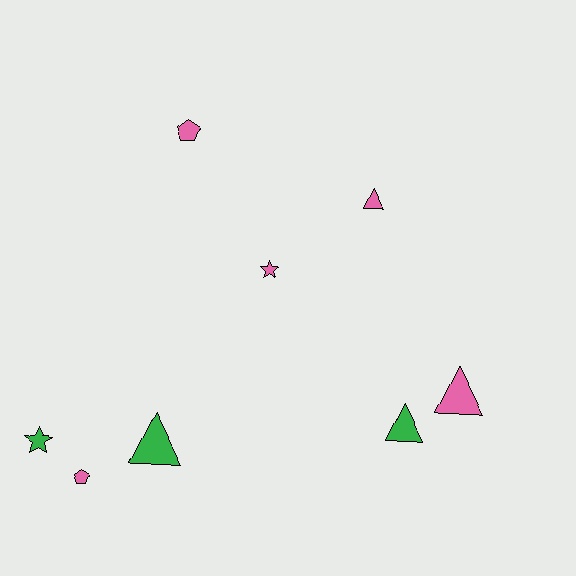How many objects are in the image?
There are 8 objects.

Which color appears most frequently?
Pink, with 5 objects.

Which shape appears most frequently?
Triangle, with 4 objects.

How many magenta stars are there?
There are no magenta stars.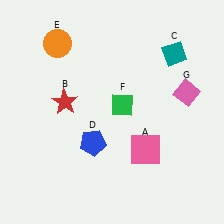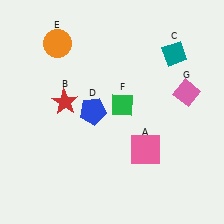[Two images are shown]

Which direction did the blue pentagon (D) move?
The blue pentagon (D) moved up.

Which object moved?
The blue pentagon (D) moved up.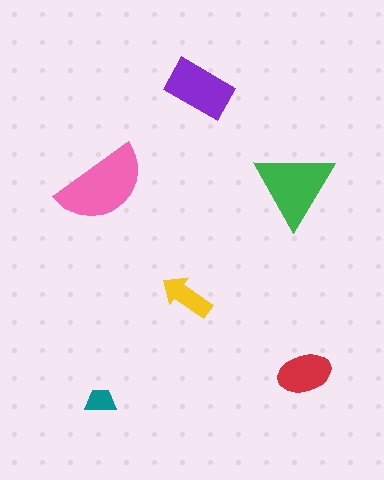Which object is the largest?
The pink semicircle.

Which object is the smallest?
The teal trapezoid.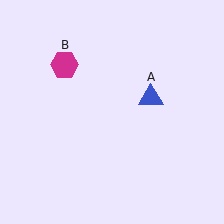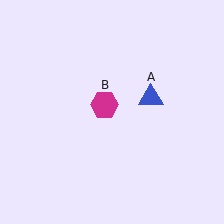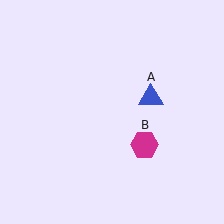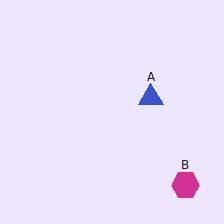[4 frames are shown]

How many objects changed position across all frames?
1 object changed position: magenta hexagon (object B).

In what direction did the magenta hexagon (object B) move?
The magenta hexagon (object B) moved down and to the right.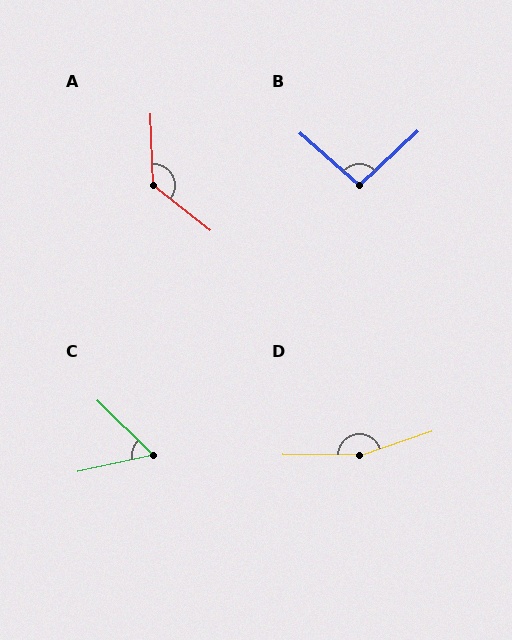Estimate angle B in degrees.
Approximately 95 degrees.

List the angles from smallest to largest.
C (57°), B (95°), A (130°), D (161°).